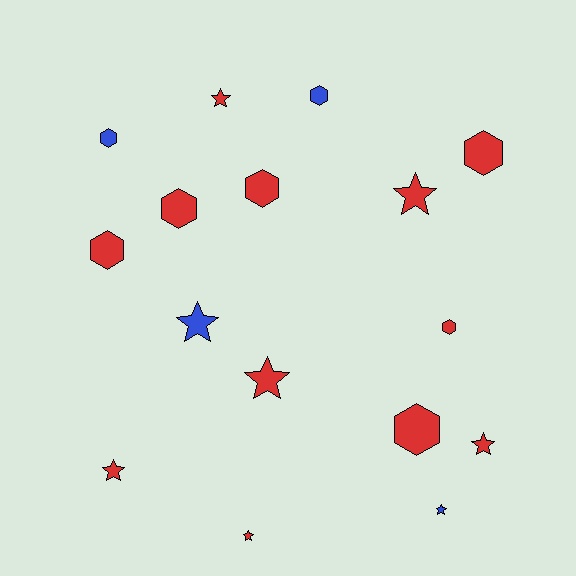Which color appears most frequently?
Red, with 12 objects.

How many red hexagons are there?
There are 6 red hexagons.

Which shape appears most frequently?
Hexagon, with 8 objects.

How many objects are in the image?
There are 16 objects.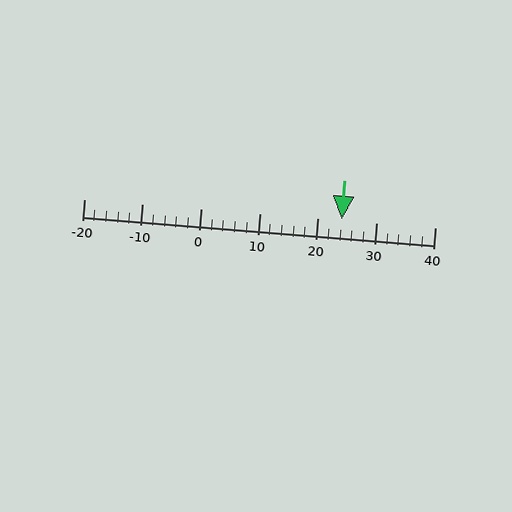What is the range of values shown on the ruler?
The ruler shows values from -20 to 40.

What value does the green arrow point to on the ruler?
The green arrow points to approximately 24.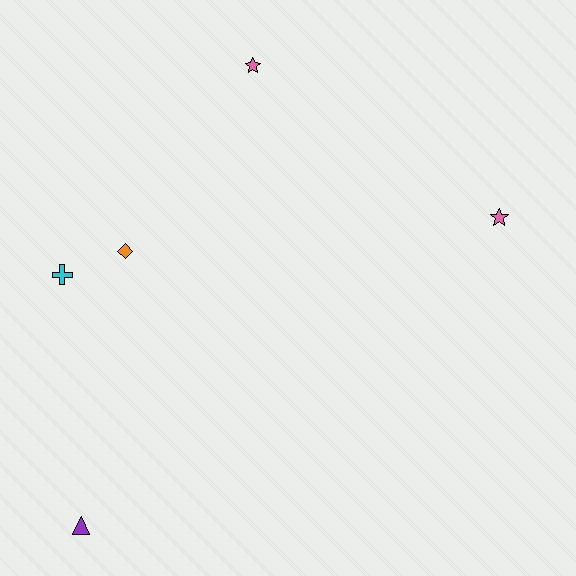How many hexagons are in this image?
There are no hexagons.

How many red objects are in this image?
There are no red objects.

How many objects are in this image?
There are 5 objects.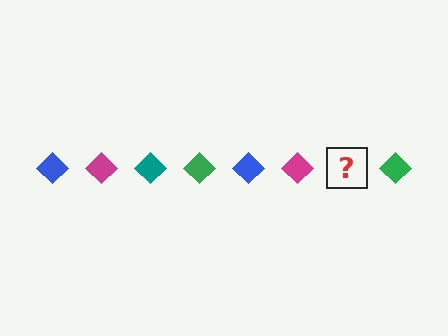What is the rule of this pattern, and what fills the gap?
The rule is that the pattern cycles through blue, magenta, teal, green diamonds. The gap should be filled with a teal diamond.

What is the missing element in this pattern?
The missing element is a teal diamond.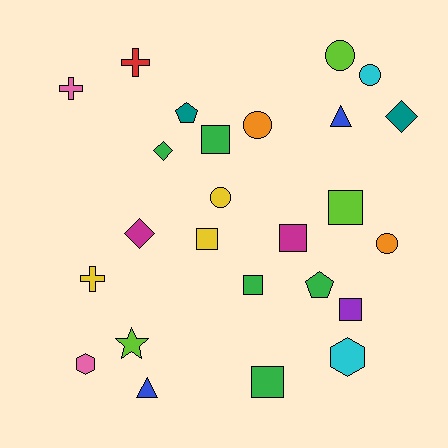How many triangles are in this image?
There are 2 triangles.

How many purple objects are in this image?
There is 1 purple object.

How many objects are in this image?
There are 25 objects.